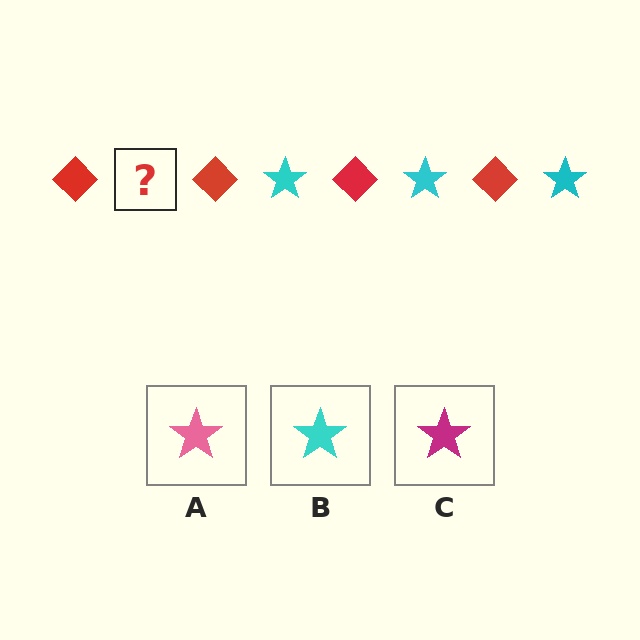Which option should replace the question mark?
Option B.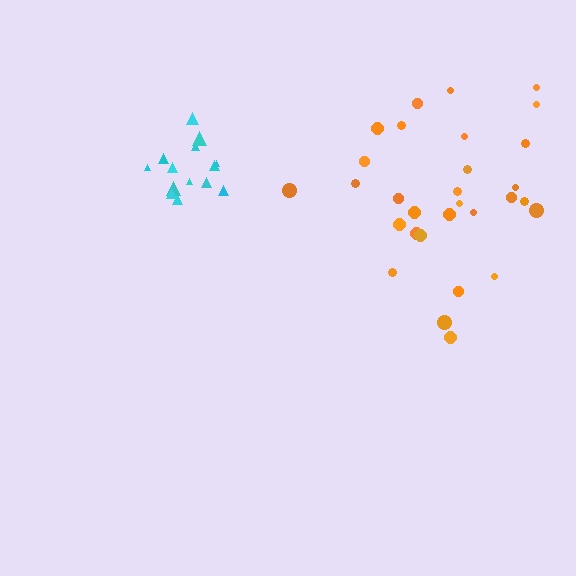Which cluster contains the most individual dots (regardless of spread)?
Orange (30).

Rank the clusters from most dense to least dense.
cyan, orange.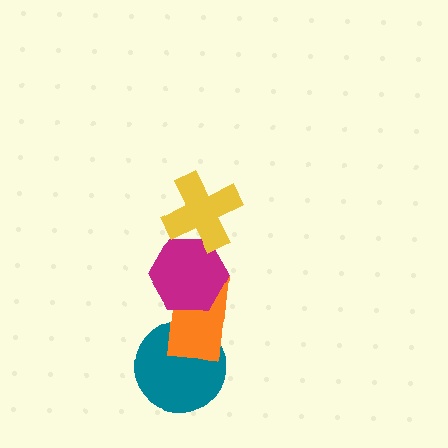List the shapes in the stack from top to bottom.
From top to bottom: the yellow cross, the magenta hexagon, the orange rectangle, the teal circle.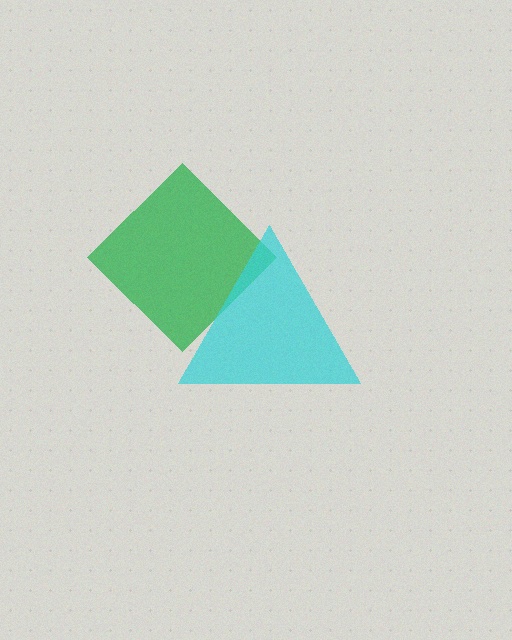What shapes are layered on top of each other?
The layered shapes are: a green diamond, a cyan triangle.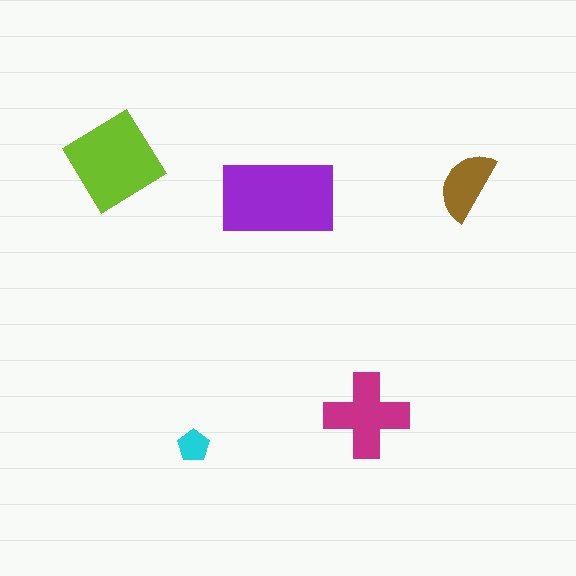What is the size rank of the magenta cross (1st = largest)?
3rd.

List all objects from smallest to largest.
The cyan pentagon, the brown semicircle, the magenta cross, the lime diamond, the purple rectangle.